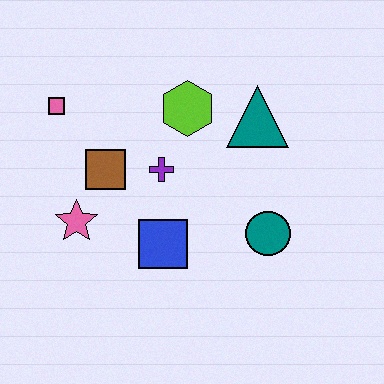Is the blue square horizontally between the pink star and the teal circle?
Yes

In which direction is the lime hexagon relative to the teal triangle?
The lime hexagon is to the left of the teal triangle.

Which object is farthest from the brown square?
The teal circle is farthest from the brown square.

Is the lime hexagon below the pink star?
No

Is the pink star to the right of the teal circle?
No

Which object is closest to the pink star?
The brown square is closest to the pink star.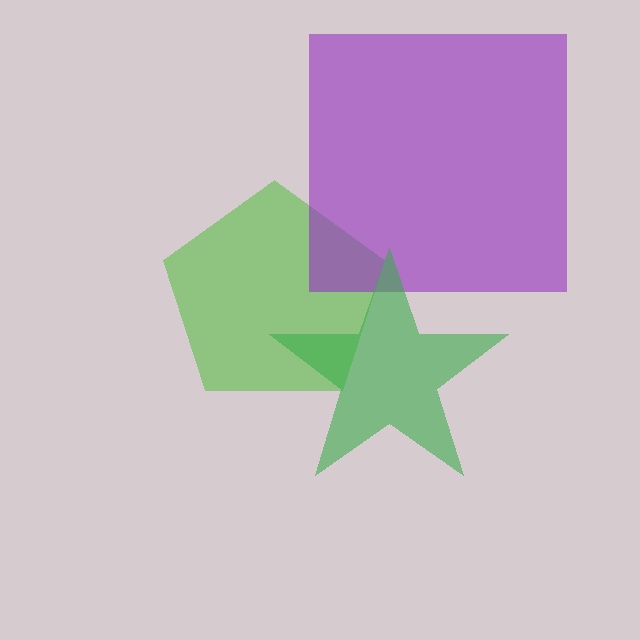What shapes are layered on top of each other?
The layered shapes are: a lime pentagon, a purple square, a green star.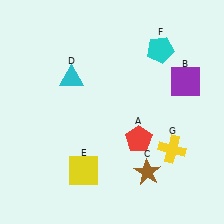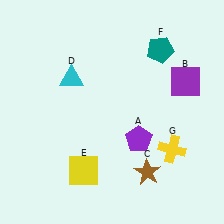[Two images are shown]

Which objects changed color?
A changed from red to purple. F changed from cyan to teal.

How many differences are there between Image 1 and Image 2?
There are 2 differences between the two images.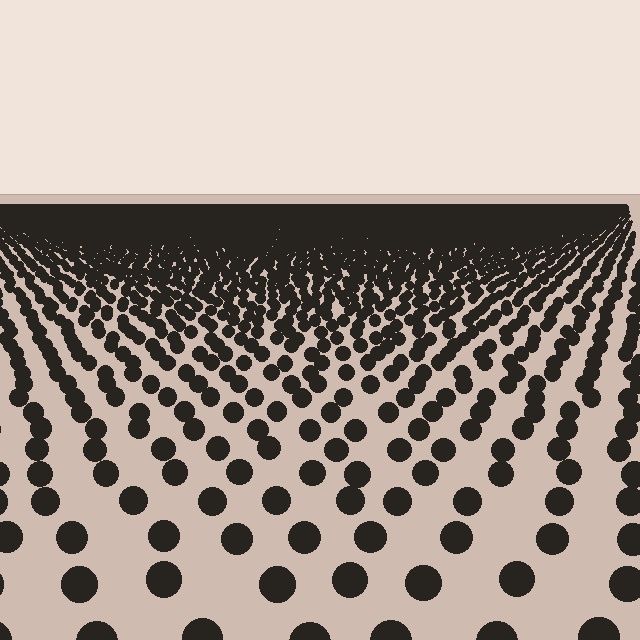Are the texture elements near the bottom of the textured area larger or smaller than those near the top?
Larger. Near the bottom, elements are closer to the viewer and appear at a bigger on-screen size.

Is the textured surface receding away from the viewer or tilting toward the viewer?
The surface is receding away from the viewer. Texture elements get smaller and denser toward the top.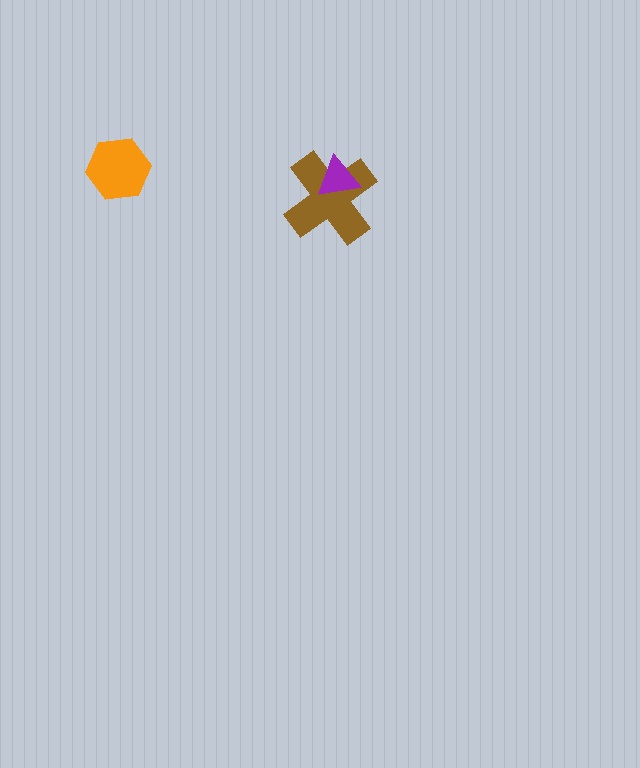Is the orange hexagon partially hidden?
No, no other shape covers it.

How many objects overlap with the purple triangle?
1 object overlaps with the purple triangle.